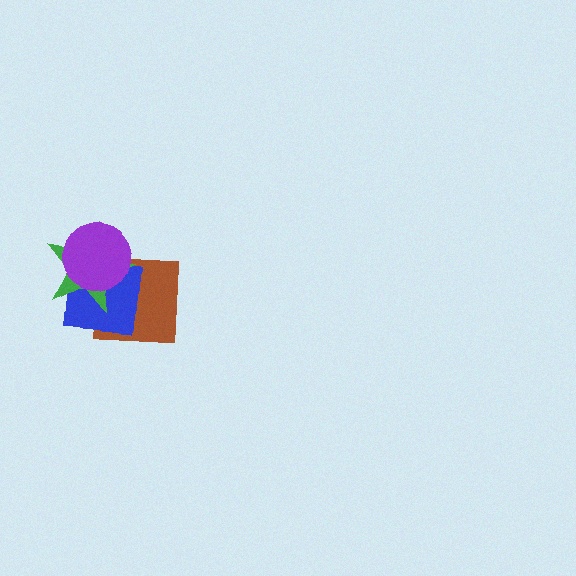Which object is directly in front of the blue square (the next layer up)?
The green star is directly in front of the blue square.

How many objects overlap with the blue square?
3 objects overlap with the blue square.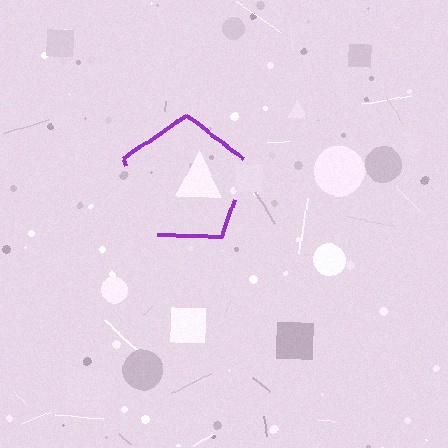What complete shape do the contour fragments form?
The contour fragments form a pentagon.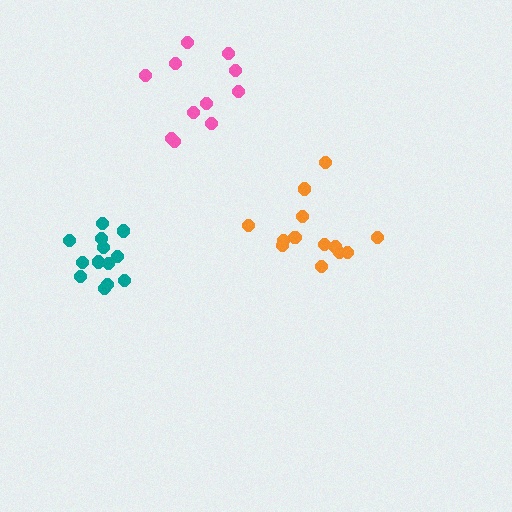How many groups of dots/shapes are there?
There are 3 groups.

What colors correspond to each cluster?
The clusters are colored: orange, teal, pink.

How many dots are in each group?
Group 1: 13 dots, Group 2: 13 dots, Group 3: 11 dots (37 total).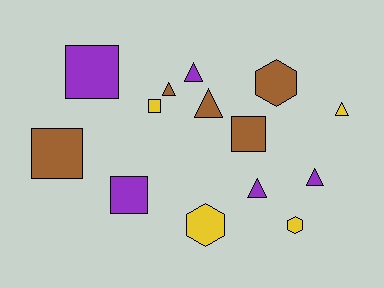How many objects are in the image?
There are 14 objects.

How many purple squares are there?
There are 2 purple squares.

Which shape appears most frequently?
Triangle, with 6 objects.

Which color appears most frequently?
Purple, with 5 objects.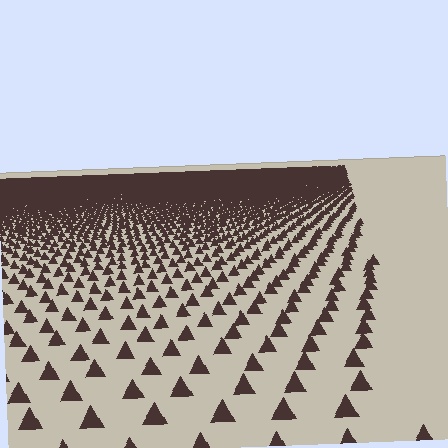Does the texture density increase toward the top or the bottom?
Density increases toward the top.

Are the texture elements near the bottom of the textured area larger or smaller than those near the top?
Larger. Near the bottom, elements are closer to the viewer and appear at a bigger on-screen size.